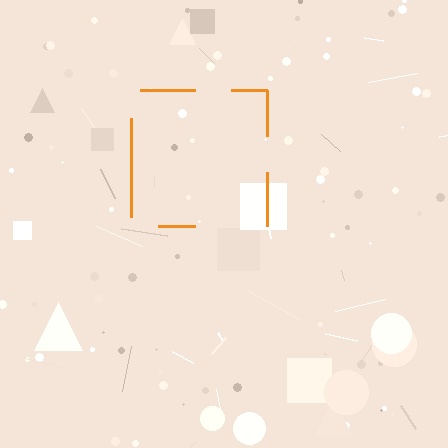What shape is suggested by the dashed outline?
The dashed outline suggests a square.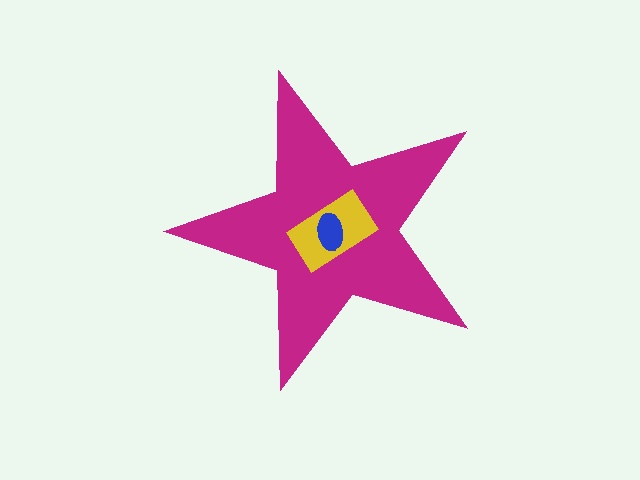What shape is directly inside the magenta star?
The yellow rectangle.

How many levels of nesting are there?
3.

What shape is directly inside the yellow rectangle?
The blue ellipse.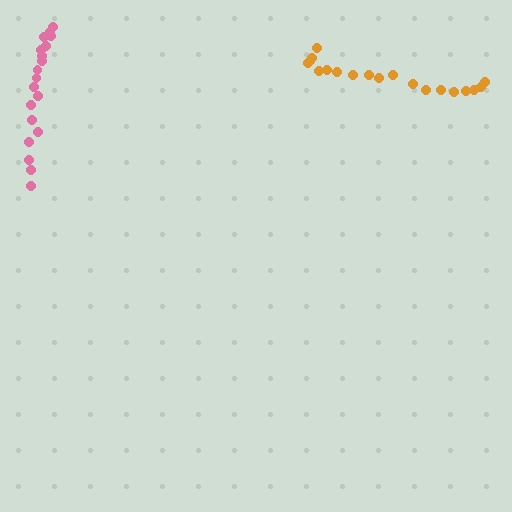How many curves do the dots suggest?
There are 2 distinct paths.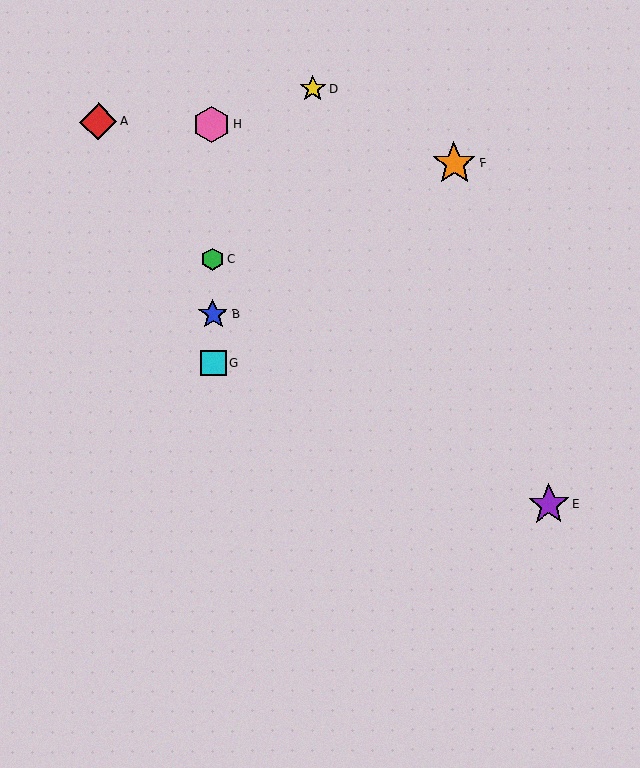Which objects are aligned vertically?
Objects B, C, G, H are aligned vertically.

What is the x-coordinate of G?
Object G is at x≈213.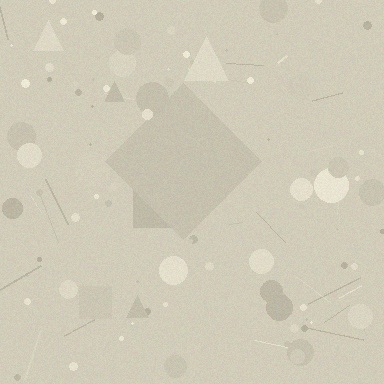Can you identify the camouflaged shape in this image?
The camouflaged shape is a diamond.